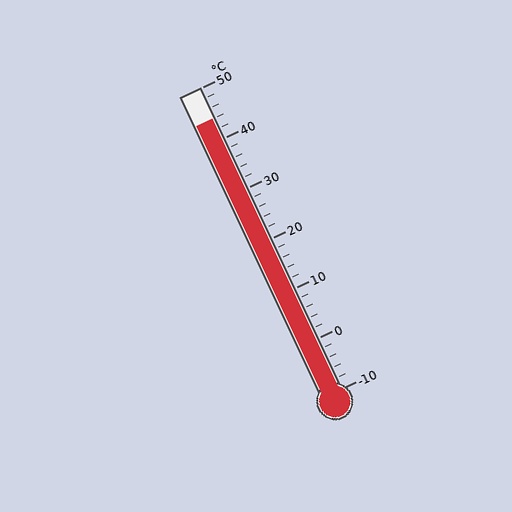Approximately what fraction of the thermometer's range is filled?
The thermometer is filled to approximately 90% of its range.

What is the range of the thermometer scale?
The thermometer scale ranges from -10°C to 50°C.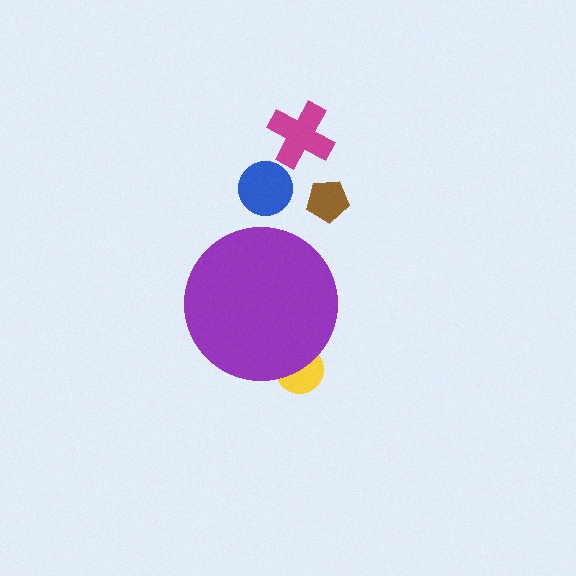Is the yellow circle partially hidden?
Yes, the yellow circle is partially hidden behind the purple circle.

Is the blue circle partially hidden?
No, the blue circle is fully visible.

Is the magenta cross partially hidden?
No, the magenta cross is fully visible.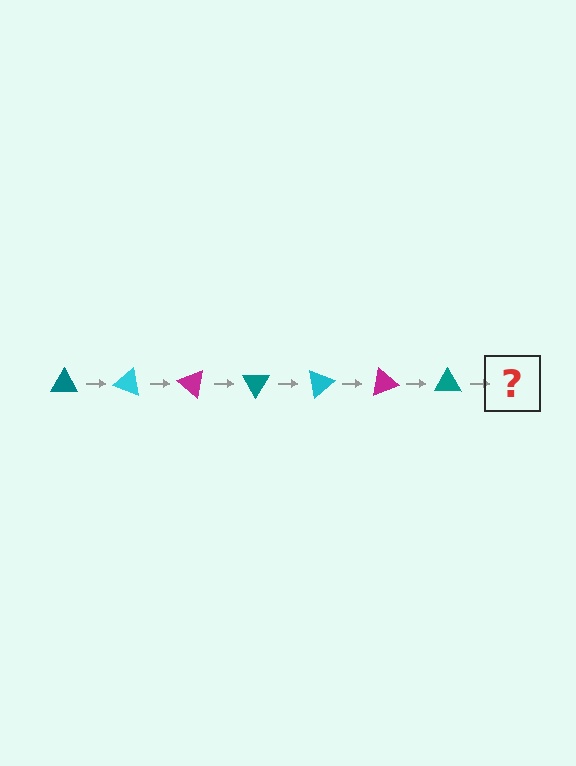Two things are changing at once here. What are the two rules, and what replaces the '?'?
The two rules are that it rotates 20 degrees each step and the color cycles through teal, cyan, and magenta. The '?' should be a cyan triangle, rotated 140 degrees from the start.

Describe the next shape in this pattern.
It should be a cyan triangle, rotated 140 degrees from the start.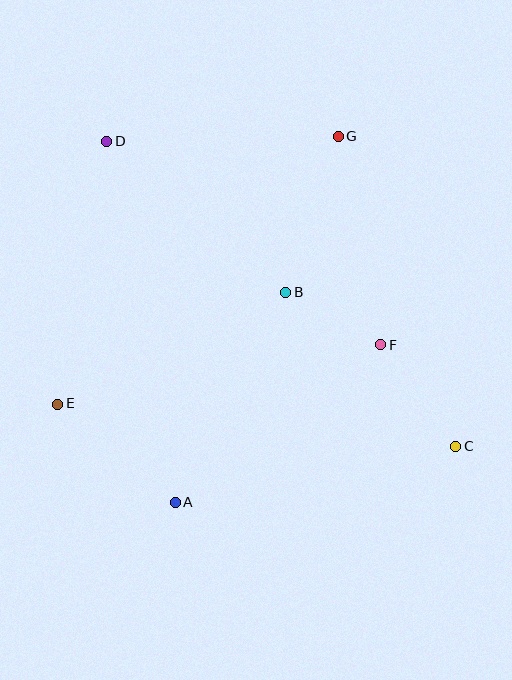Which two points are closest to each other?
Points B and F are closest to each other.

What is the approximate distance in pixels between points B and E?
The distance between B and E is approximately 254 pixels.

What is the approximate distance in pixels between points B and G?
The distance between B and G is approximately 165 pixels.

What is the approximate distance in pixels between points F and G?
The distance between F and G is approximately 213 pixels.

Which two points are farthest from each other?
Points C and D are farthest from each other.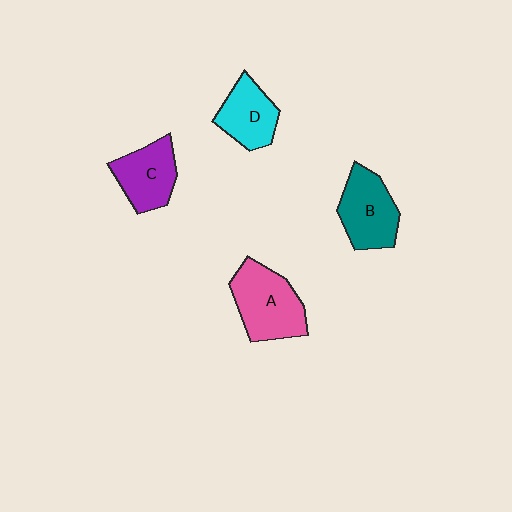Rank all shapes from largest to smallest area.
From largest to smallest: A (pink), B (teal), C (purple), D (cyan).